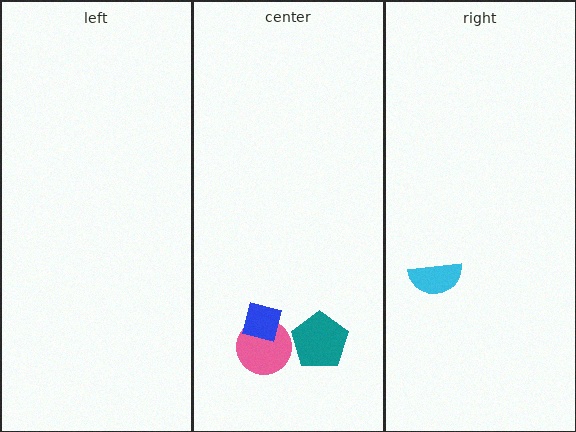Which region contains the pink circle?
The center region.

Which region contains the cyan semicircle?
The right region.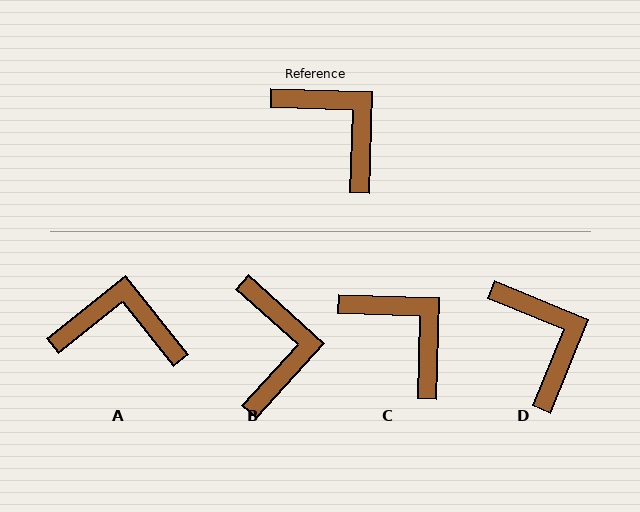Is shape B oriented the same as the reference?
No, it is off by about 40 degrees.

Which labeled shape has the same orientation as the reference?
C.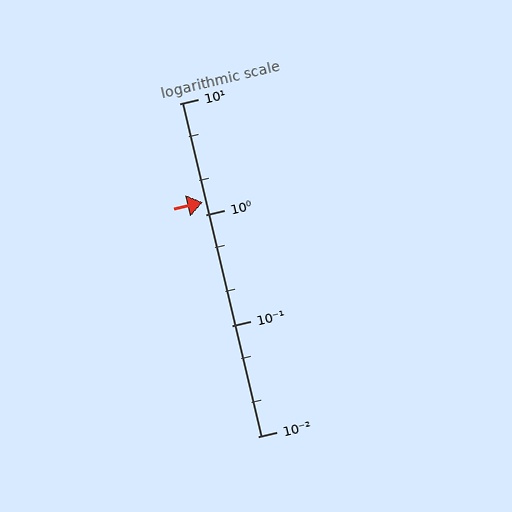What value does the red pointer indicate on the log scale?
The pointer indicates approximately 1.3.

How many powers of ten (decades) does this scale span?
The scale spans 3 decades, from 0.01 to 10.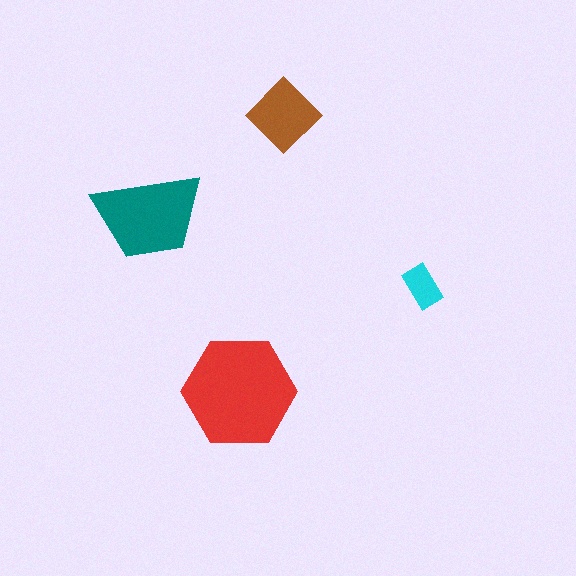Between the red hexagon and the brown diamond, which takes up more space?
The red hexagon.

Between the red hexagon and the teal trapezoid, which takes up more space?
The red hexagon.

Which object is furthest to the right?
The cyan rectangle is rightmost.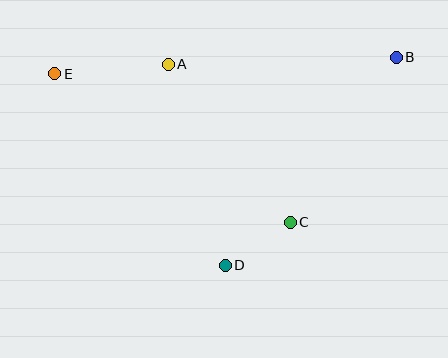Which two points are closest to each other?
Points C and D are closest to each other.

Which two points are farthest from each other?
Points B and E are farthest from each other.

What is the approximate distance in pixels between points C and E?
The distance between C and E is approximately 279 pixels.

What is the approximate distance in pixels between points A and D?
The distance between A and D is approximately 209 pixels.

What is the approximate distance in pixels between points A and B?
The distance between A and B is approximately 228 pixels.